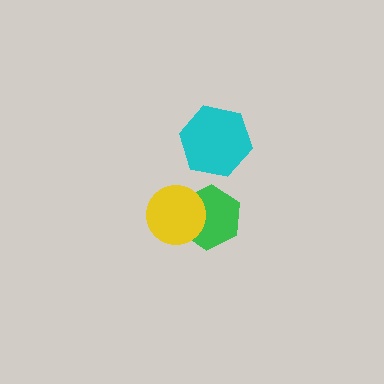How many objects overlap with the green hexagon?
1 object overlaps with the green hexagon.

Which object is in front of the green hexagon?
The yellow circle is in front of the green hexagon.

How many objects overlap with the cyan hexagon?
0 objects overlap with the cyan hexagon.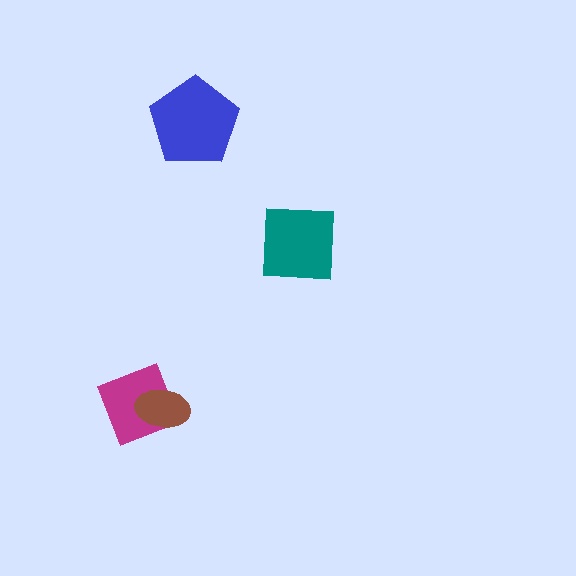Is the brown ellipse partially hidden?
No, no other shape covers it.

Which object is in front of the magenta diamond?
The brown ellipse is in front of the magenta diamond.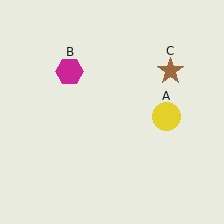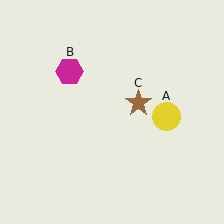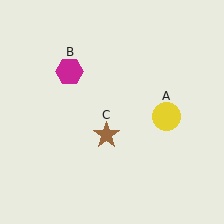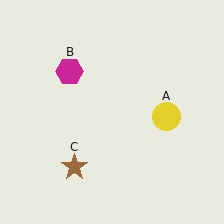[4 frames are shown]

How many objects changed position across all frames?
1 object changed position: brown star (object C).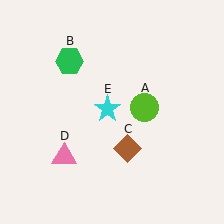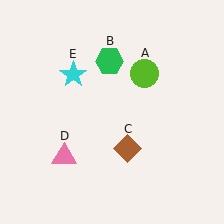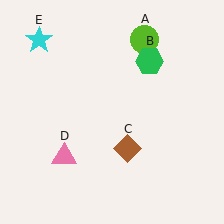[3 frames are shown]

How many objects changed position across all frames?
3 objects changed position: lime circle (object A), green hexagon (object B), cyan star (object E).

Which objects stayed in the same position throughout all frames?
Brown diamond (object C) and pink triangle (object D) remained stationary.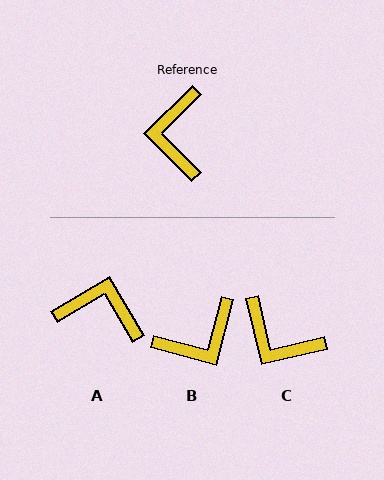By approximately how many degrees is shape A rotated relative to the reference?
Approximately 105 degrees clockwise.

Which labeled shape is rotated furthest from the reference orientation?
B, about 120 degrees away.